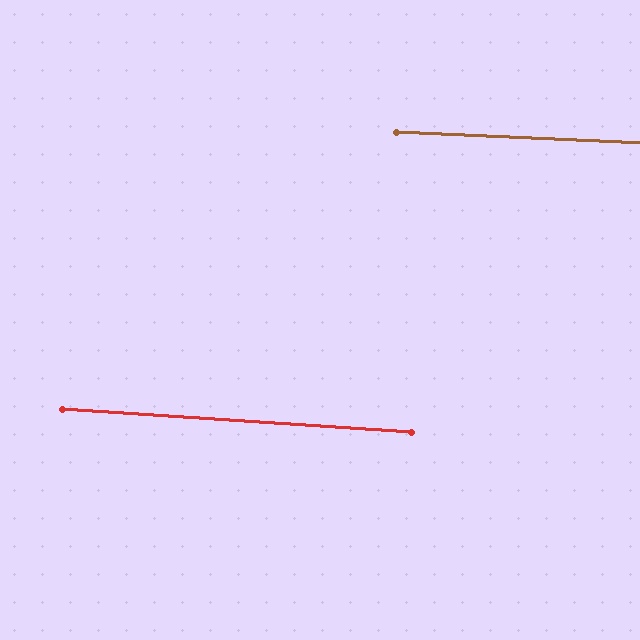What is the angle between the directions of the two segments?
Approximately 1 degree.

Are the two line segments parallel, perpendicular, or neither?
Parallel — their directions differ by only 1.3°.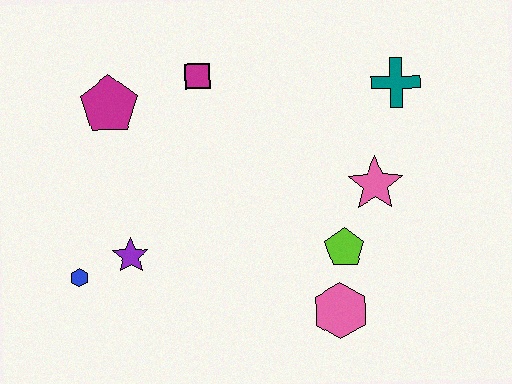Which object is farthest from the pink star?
The blue hexagon is farthest from the pink star.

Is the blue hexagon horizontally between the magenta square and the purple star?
No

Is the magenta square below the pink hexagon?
No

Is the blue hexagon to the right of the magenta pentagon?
No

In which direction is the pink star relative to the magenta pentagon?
The pink star is to the right of the magenta pentagon.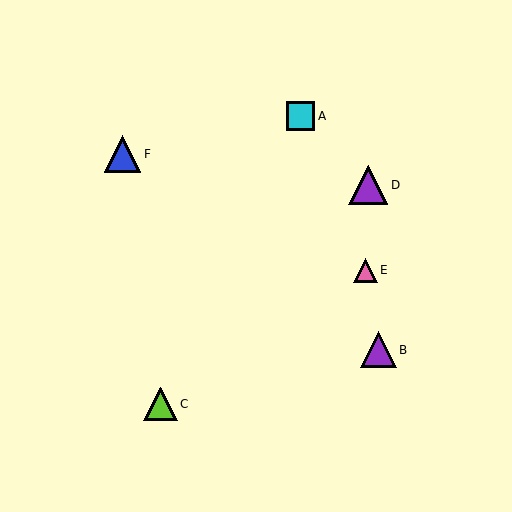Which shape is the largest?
The purple triangle (labeled D) is the largest.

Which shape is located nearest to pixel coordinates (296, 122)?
The cyan square (labeled A) at (301, 116) is nearest to that location.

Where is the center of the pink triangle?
The center of the pink triangle is at (365, 270).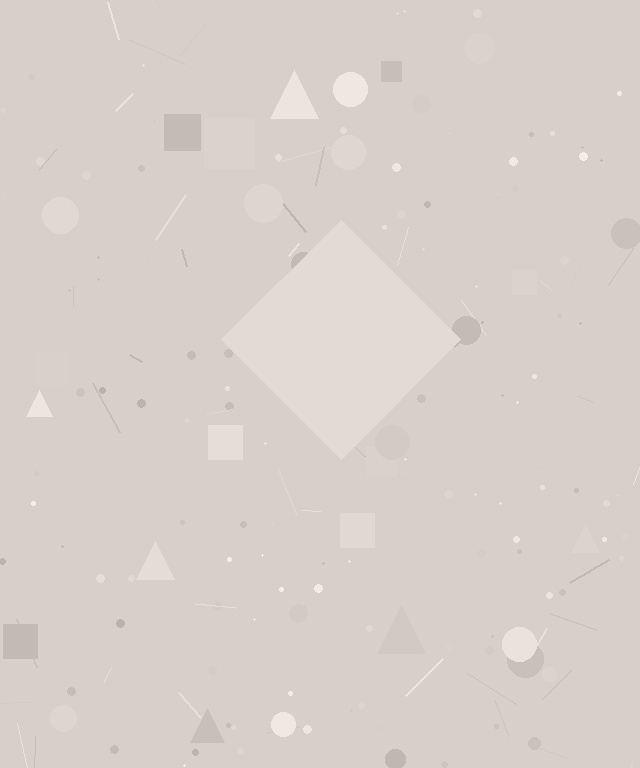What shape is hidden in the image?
A diamond is hidden in the image.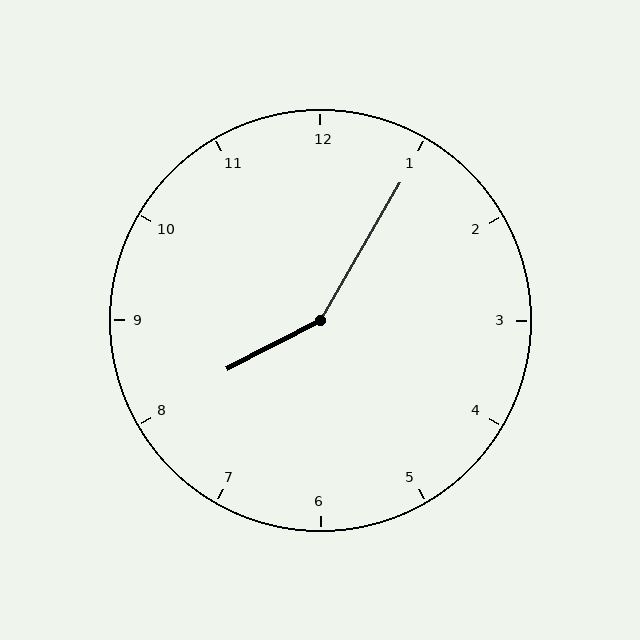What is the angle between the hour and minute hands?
Approximately 148 degrees.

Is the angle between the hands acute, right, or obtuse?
It is obtuse.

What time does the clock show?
8:05.